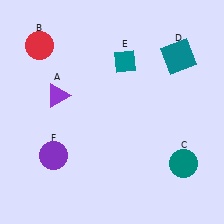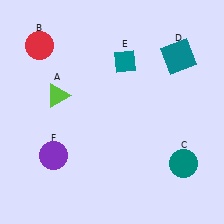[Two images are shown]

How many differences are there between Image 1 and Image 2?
There is 1 difference between the two images.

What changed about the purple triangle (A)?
In Image 1, A is purple. In Image 2, it changed to lime.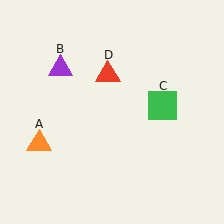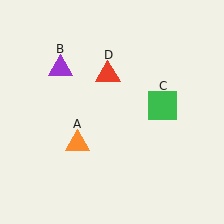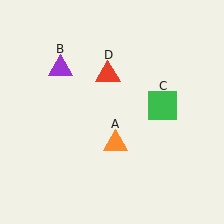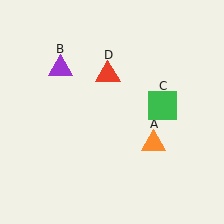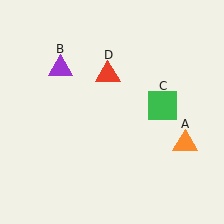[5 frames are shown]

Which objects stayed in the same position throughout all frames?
Purple triangle (object B) and green square (object C) and red triangle (object D) remained stationary.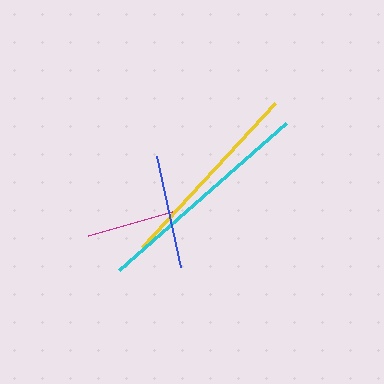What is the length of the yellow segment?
The yellow segment is approximately 196 pixels long.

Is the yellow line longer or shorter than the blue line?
The yellow line is longer than the blue line.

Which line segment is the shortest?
The magenta line is the shortest at approximately 87 pixels.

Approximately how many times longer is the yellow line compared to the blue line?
The yellow line is approximately 1.7 times the length of the blue line.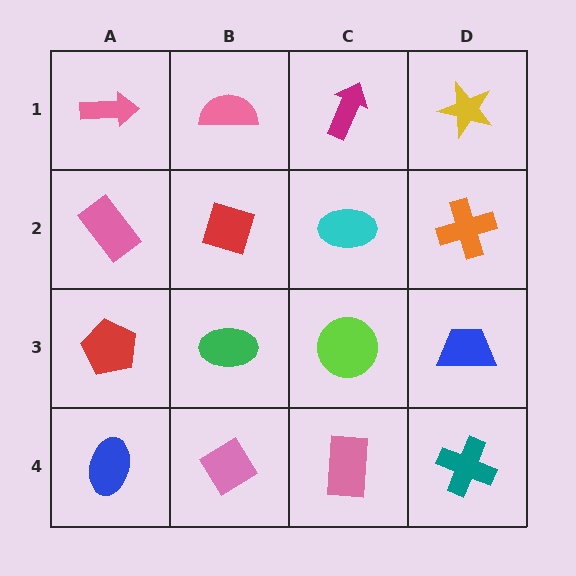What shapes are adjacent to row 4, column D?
A blue trapezoid (row 3, column D), a pink rectangle (row 4, column C).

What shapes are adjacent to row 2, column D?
A yellow star (row 1, column D), a blue trapezoid (row 3, column D), a cyan ellipse (row 2, column C).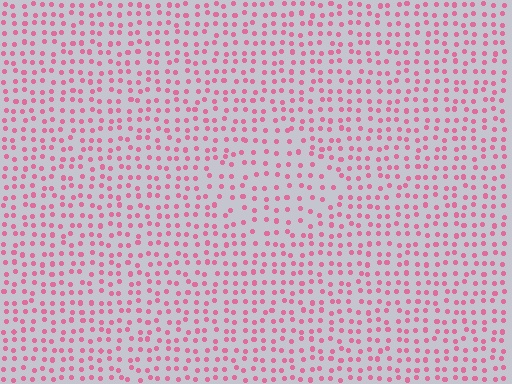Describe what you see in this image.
The image contains small pink elements arranged at two different densities. A diamond-shaped region is visible where the elements are less densely packed than the surrounding area.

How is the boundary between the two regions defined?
The boundary is defined by a change in element density (approximately 1.4x ratio). All elements are the same color, size, and shape.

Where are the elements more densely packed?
The elements are more densely packed outside the diamond boundary.